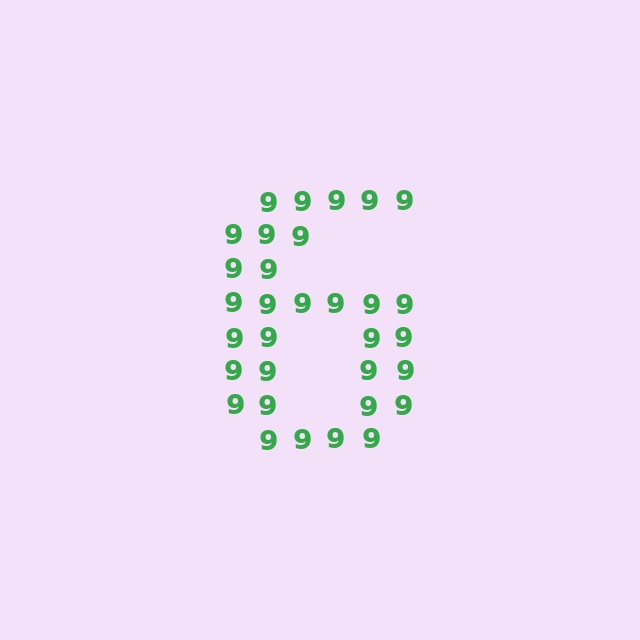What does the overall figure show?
The overall figure shows the digit 6.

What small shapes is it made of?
It is made of small digit 9's.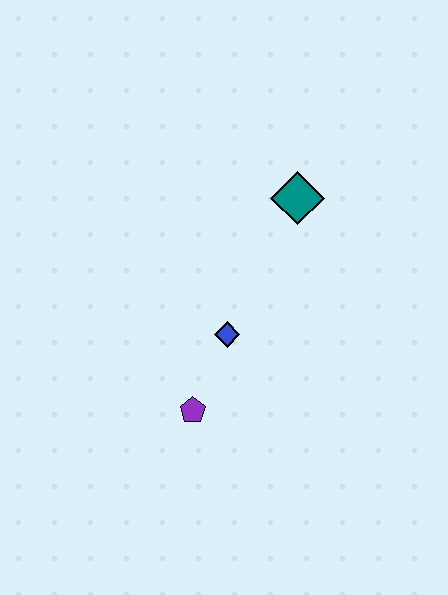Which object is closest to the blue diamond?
The purple pentagon is closest to the blue diamond.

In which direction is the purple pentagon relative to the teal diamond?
The purple pentagon is below the teal diamond.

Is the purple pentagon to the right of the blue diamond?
No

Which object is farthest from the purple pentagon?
The teal diamond is farthest from the purple pentagon.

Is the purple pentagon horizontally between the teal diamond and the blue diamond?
No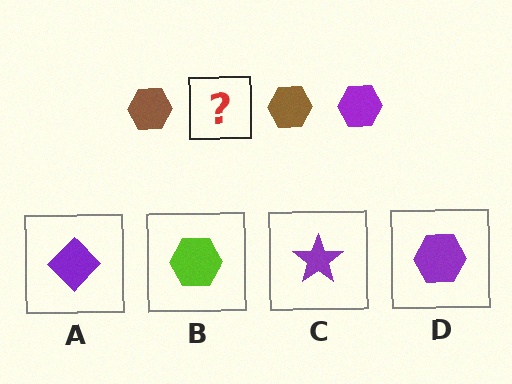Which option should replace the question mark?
Option D.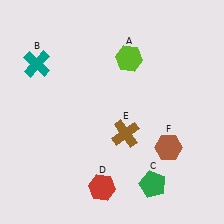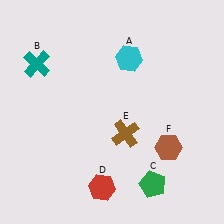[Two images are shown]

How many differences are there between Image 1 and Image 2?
There is 1 difference between the two images.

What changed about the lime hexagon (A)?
In Image 1, A is lime. In Image 2, it changed to cyan.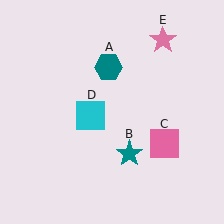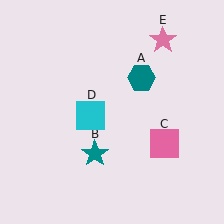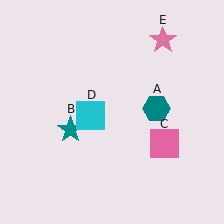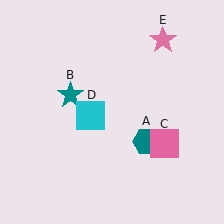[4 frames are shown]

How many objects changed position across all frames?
2 objects changed position: teal hexagon (object A), teal star (object B).